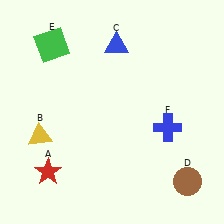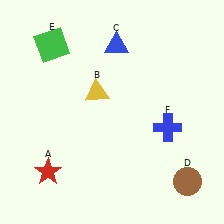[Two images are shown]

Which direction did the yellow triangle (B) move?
The yellow triangle (B) moved right.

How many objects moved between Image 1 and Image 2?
1 object moved between the two images.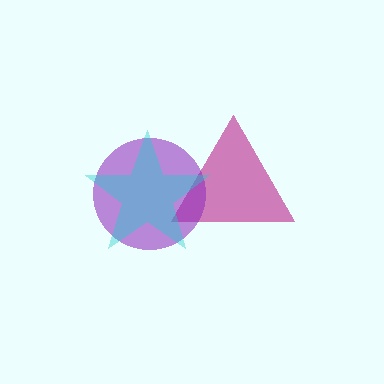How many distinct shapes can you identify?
There are 3 distinct shapes: a magenta triangle, a purple circle, a cyan star.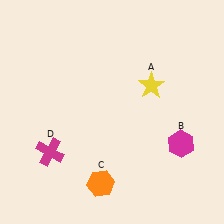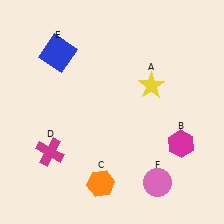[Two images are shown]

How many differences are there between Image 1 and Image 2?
There are 2 differences between the two images.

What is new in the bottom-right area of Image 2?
A pink circle (F) was added in the bottom-right area of Image 2.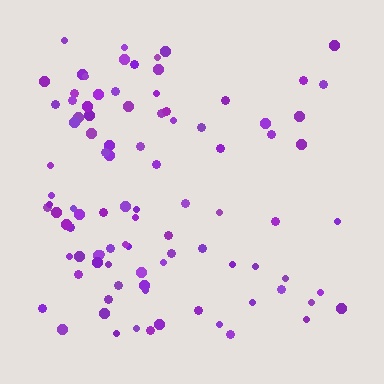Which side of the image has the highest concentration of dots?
The left.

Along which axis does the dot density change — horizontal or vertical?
Horizontal.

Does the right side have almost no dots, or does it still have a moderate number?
Still a moderate number, just noticeably fewer than the left.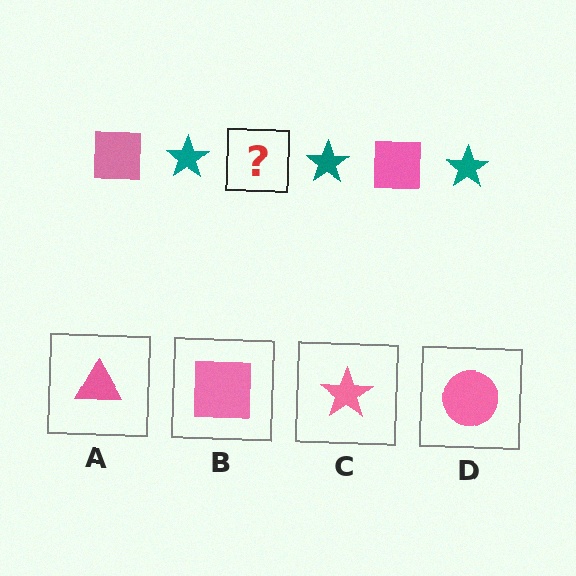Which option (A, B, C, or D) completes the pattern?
B.